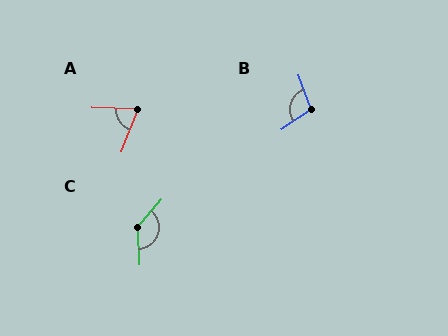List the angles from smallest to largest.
A (71°), B (103°), C (135°).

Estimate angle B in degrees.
Approximately 103 degrees.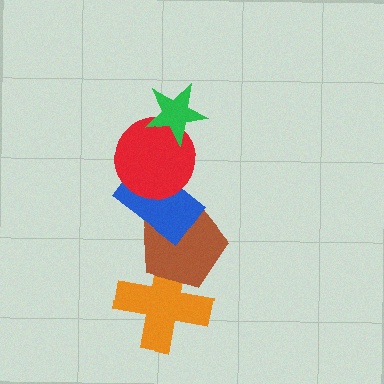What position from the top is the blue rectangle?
The blue rectangle is 3rd from the top.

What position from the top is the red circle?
The red circle is 2nd from the top.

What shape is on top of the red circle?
The green star is on top of the red circle.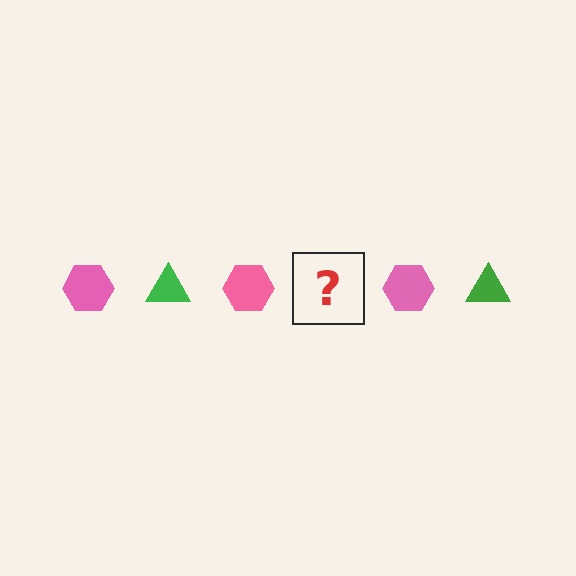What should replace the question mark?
The question mark should be replaced with a green triangle.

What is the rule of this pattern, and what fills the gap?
The rule is that the pattern alternates between pink hexagon and green triangle. The gap should be filled with a green triangle.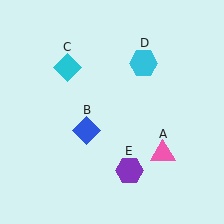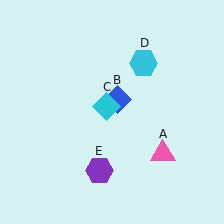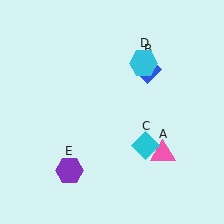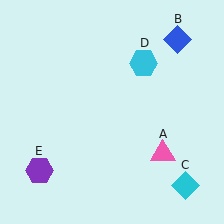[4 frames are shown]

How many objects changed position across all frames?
3 objects changed position: blue diamond (object B), cyan diamond (object C), purple hexagon (object E).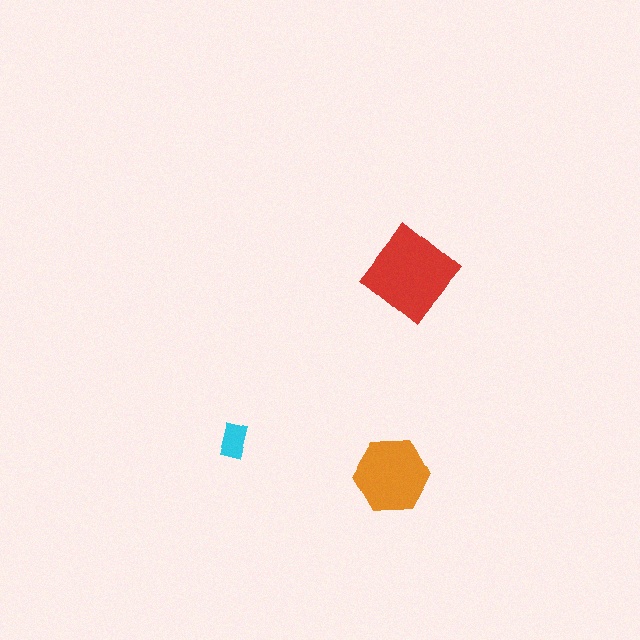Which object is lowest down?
The orange hexagon is bottommost.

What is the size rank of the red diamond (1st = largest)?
1st.